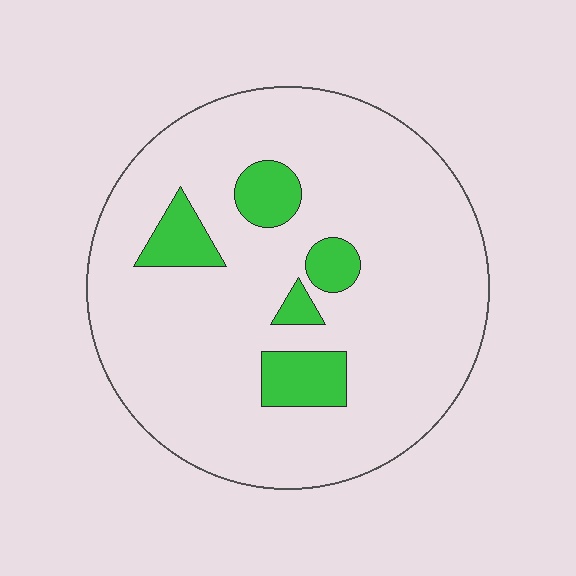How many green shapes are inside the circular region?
5.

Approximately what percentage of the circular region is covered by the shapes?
Approximately 15%.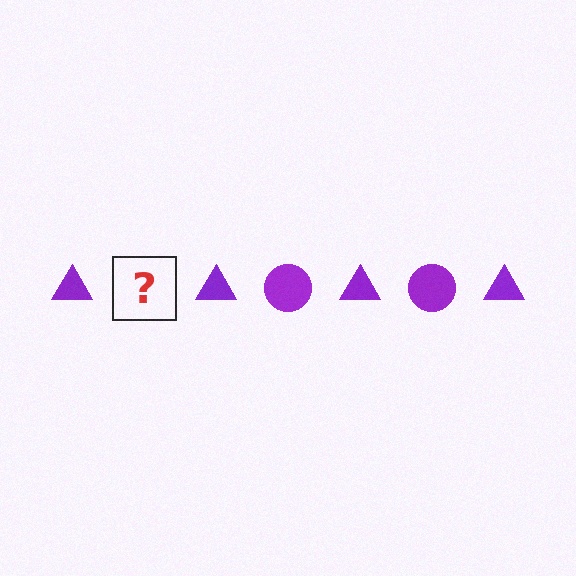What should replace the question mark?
The question mark should be replaced with a purple circle.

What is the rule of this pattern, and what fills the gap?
The rule is that the pattern cycles through triangle, circle shapes in purple. The gap should be filled with a purple circle.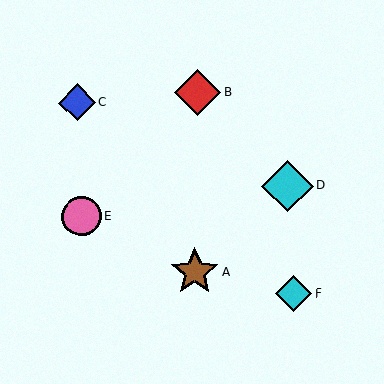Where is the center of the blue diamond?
The center of the blue diamond is at (77, 102).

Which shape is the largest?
The cyan diamond (labeled D) is the largest.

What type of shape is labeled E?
Shape E is a pink circle.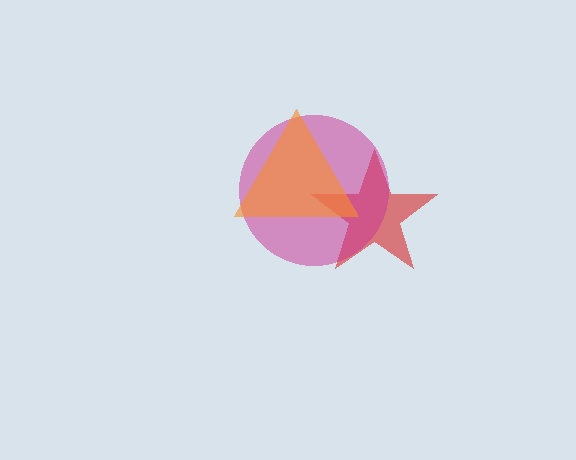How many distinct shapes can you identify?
There are 3 distinct shapes: a red star, a magenta circle, an orange triangle.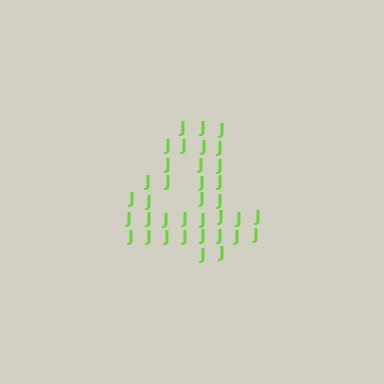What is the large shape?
The large shape is the digit 4.